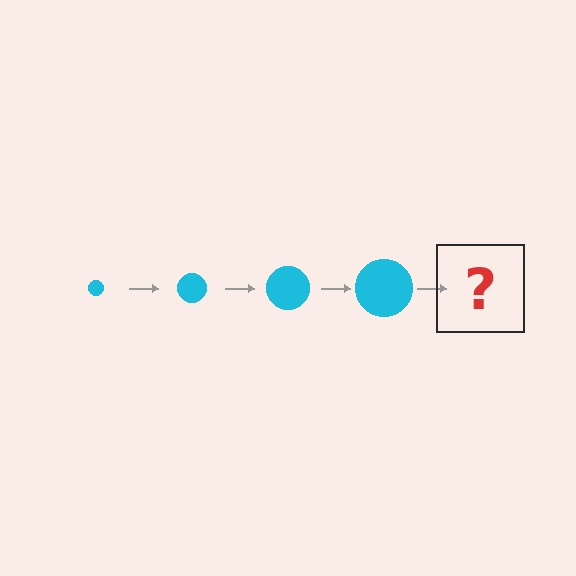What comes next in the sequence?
The next element should be a cyan circle, larger than the previous one.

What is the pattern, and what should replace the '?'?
The pattern is that the circle gets progressively larger each step. The '?' should be a cyan circle, larger than the previous one.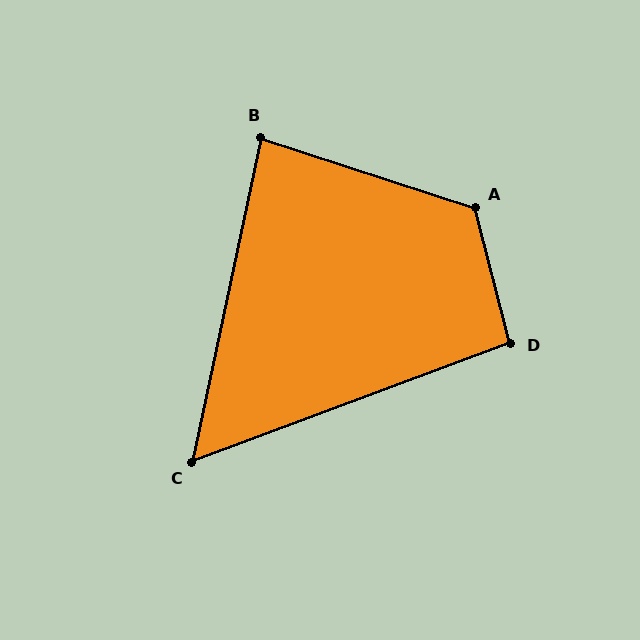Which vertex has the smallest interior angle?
C, at approximately 57 degrees.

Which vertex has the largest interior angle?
A, at approximately 123 degrees.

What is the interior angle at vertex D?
Approximately 96 degrees (obtuse).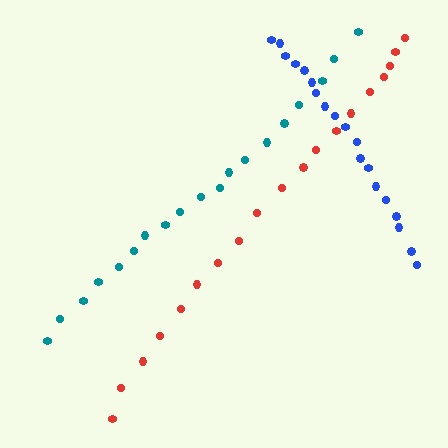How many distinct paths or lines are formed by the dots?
There are 3 distinct paths.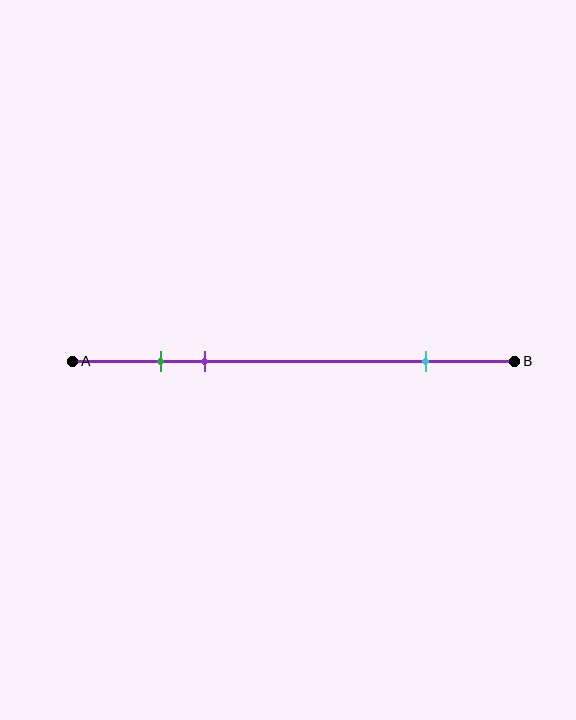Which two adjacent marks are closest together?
The green and purple marks are the closest adjacent pair.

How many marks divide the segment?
There are 3 marks dividing the segment.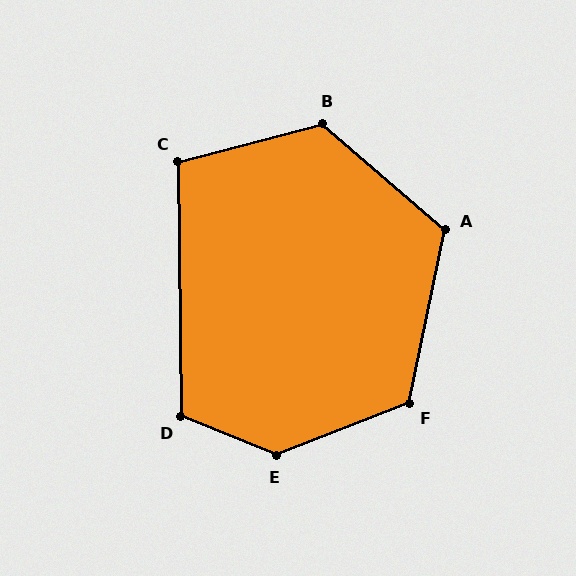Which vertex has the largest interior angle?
E, at approximately 137 degrees.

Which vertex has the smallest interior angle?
C, at approximately 104 degrees.